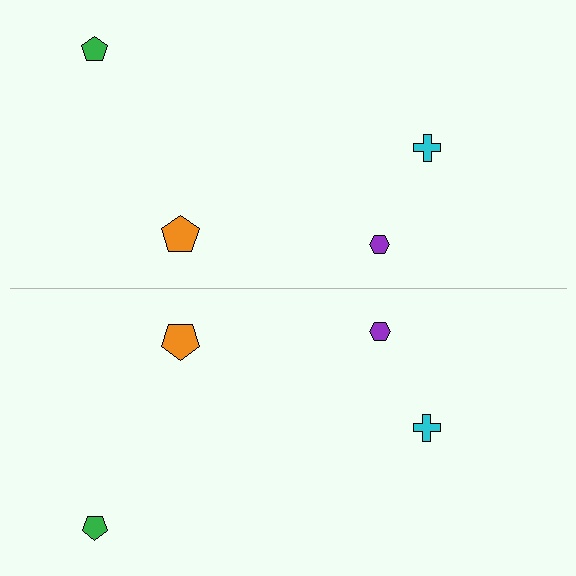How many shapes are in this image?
There are 8 shapes in this image.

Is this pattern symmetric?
Yes, this pattern has bilateral (reflection) symmetry.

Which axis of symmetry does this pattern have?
The pattern has a horizontal axis of symmetry running through the center of the image.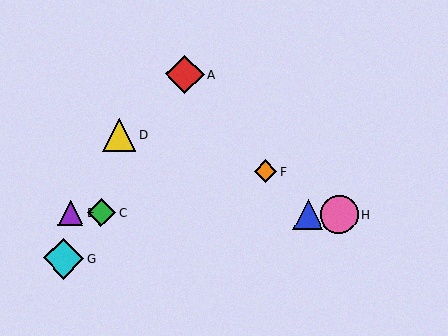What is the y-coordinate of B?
Object B is at y≈214.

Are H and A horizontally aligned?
No, H is at y≈215 and A is at y≈74.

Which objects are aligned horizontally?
Objects B, C, E, H are aligned horizontally.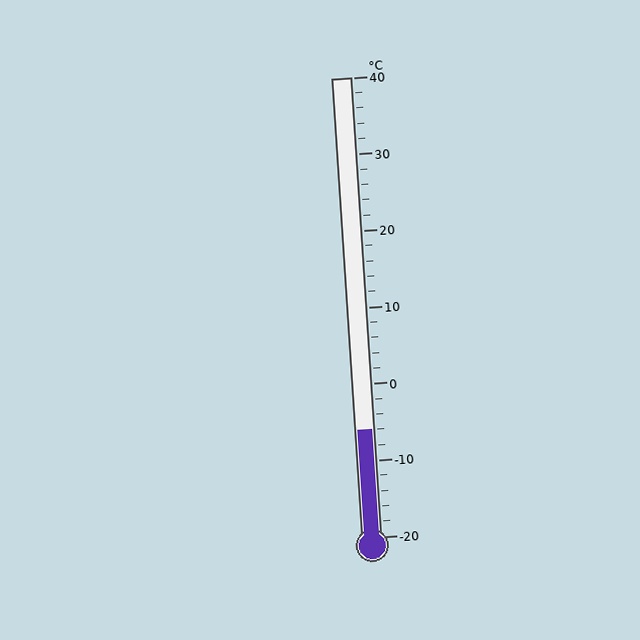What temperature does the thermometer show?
The thermometer shows approximately -6°C.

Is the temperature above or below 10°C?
The temperature is below 10°C.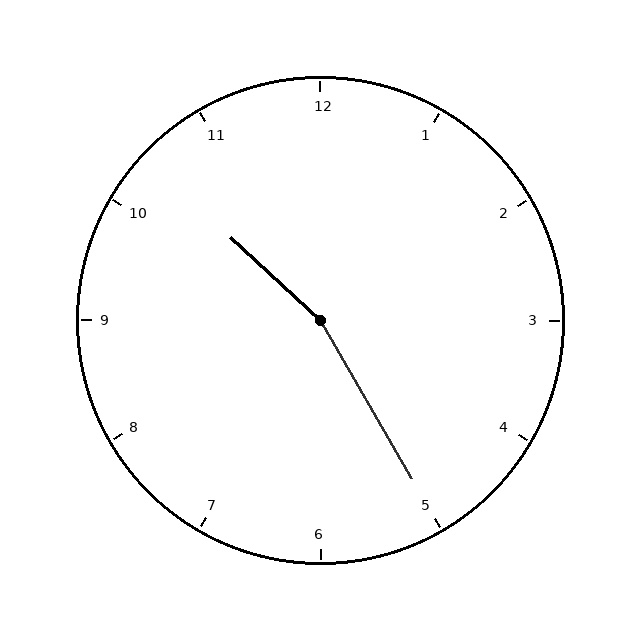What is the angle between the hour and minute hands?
Approximately 162 degrees.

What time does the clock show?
10:25.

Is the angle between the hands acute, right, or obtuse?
It is obtuse.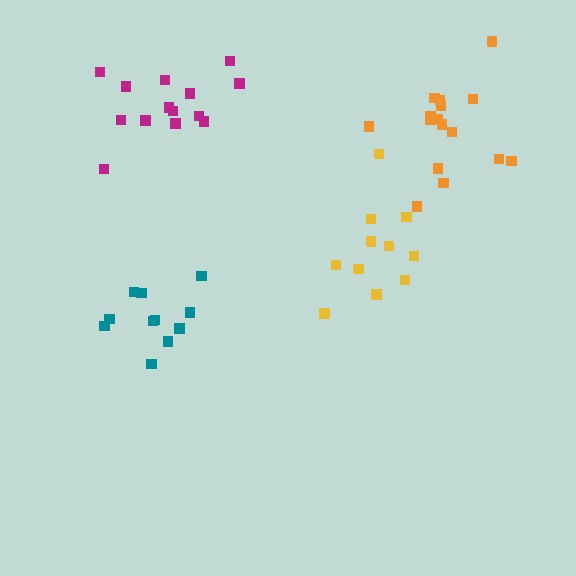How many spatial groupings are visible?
There are 4 spatial groupings.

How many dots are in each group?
Group 1: 11 dots, Group 2: 14 dots, Group 3: 11 dots, Group 4: 16 dots (52 total).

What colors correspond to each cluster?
The clusters are colored: yellow, magenta, teal, orange.